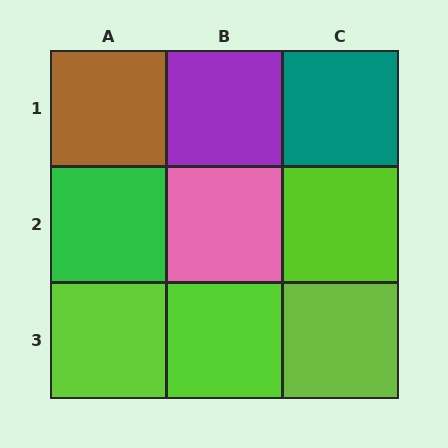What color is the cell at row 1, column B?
Purple.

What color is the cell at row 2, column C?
Lime.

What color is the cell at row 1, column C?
Teal.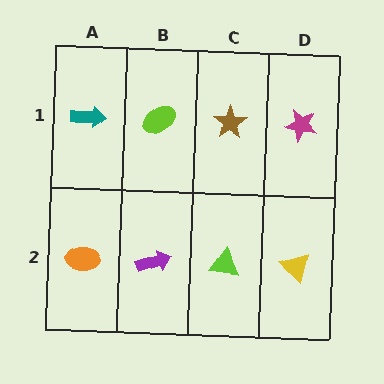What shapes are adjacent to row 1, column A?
An orange ellipse (row 2, column A), a lime ellipse (row 1, column B).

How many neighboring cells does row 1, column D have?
2.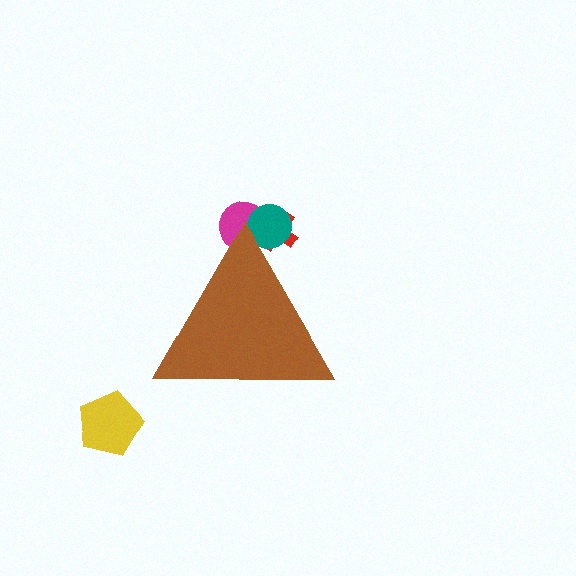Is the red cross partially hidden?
Yes, the red cross is partially hidden behind the brown triangle.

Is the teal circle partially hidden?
Yes, the teal circle is partially hidden behind the brown triangle.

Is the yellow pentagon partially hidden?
No, the yellow pentagon is fully visible.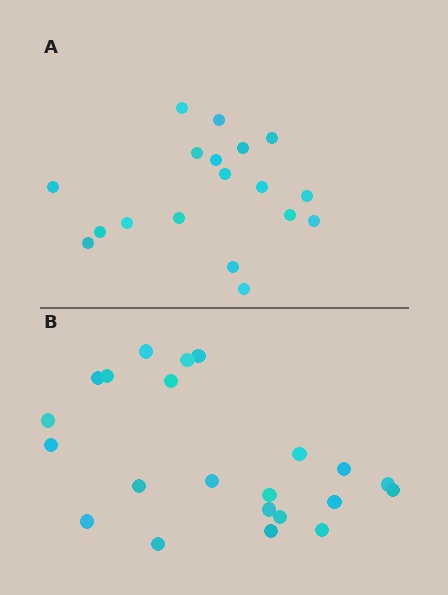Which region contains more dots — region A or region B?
Region B (the bottom region) has more dots.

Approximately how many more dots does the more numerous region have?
Region B has about 4 more dots than region A.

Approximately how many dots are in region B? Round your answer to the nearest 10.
About 20 dots. (The exact count is 22, which rounds to 20.)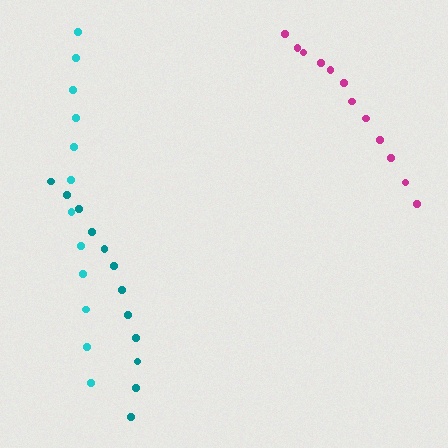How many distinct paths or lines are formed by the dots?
There are 3 distinct paths.